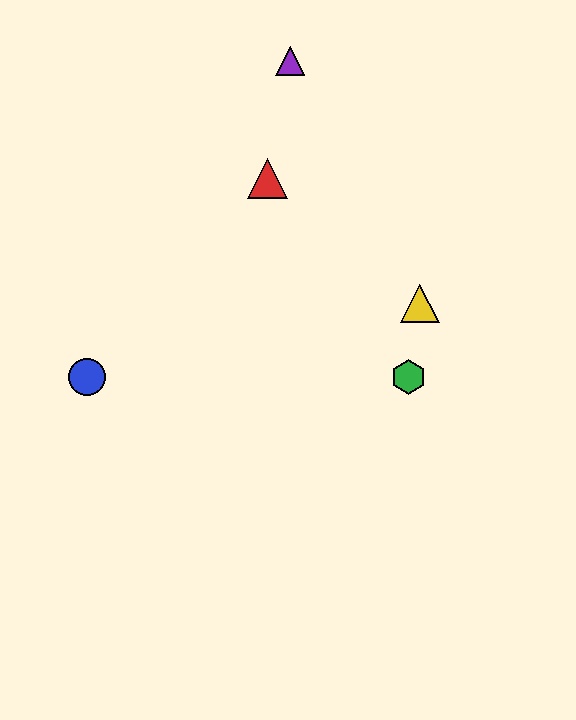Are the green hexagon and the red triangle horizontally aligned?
No, the green hexagon is at y≈377 and the red triangle is at y≈179.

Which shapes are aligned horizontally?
The blue circle, the green hexagon are aligned horizontally.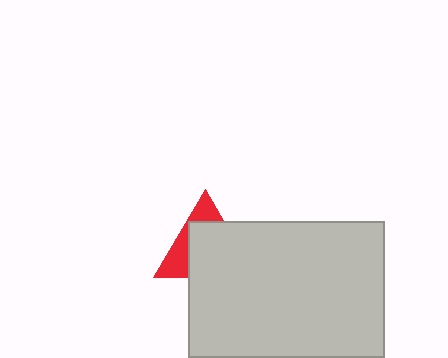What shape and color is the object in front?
The object in front is a light gray rectangle.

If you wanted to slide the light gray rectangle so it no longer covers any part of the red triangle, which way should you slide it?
Slide it toward the lower-right — that is the most direct way to separate the two shapes.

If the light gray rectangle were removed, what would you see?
You would see the complete red triangle.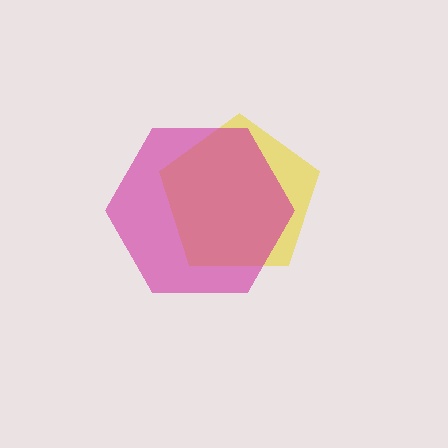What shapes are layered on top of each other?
The layered shapes are: a yellow pentagon, a magenta hexagon.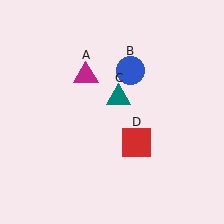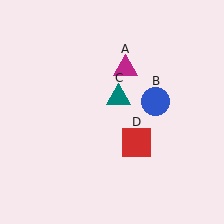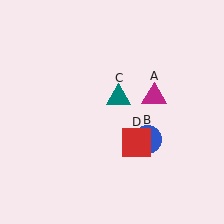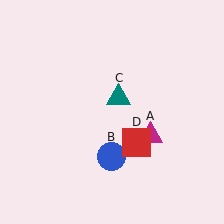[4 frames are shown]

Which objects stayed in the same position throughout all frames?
Teal triangle (object C) and red square (object D) remained stationary.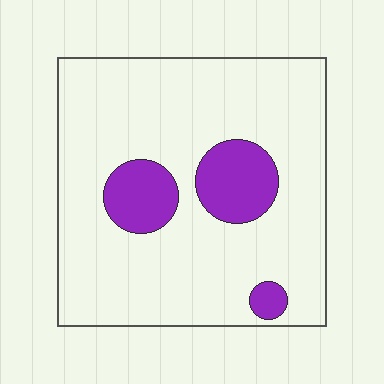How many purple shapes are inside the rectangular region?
3.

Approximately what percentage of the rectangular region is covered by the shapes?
Approximately 15%.